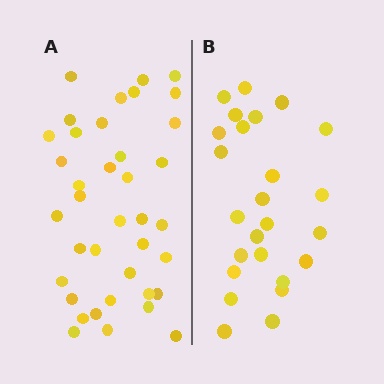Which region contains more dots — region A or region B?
Region A (the left region) has more dots.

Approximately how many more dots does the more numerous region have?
Region A has approximately 15 more dots than region B.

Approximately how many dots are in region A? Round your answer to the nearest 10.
About 40 dots. (The exact count is 38, which rounds to 40.)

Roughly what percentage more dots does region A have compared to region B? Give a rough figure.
About 50% more.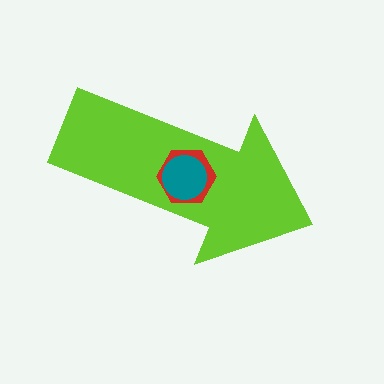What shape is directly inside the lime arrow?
The red hexagon.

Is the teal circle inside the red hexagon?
Yes.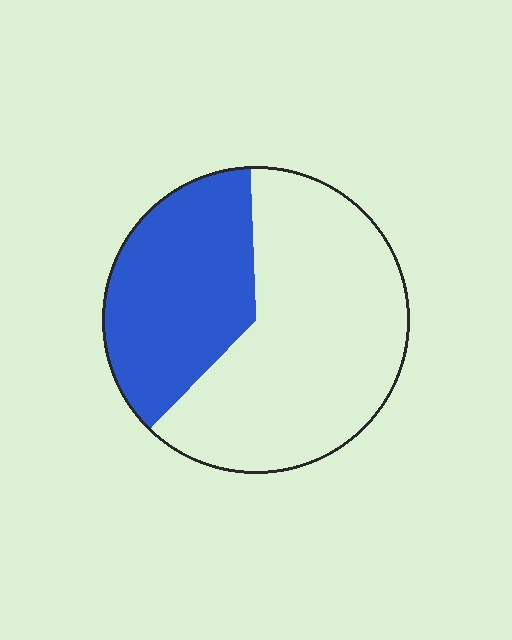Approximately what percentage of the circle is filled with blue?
Approximately 35%.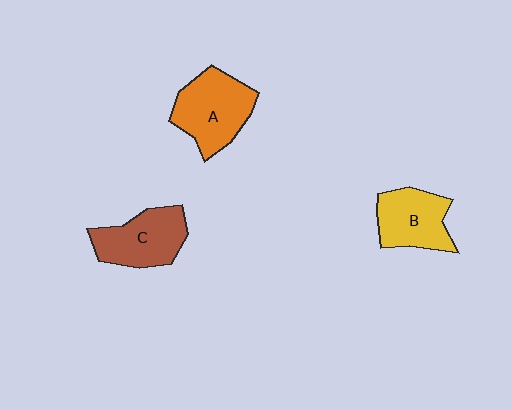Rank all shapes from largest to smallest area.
From largest to smallest: A (orange), C (brown), B (yellow).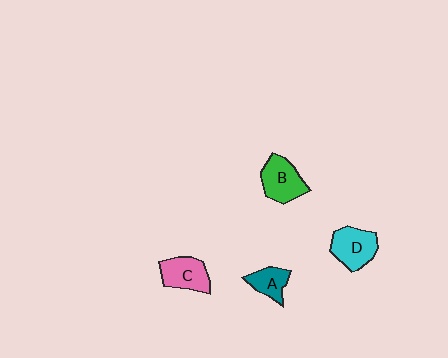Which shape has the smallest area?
Shape A (teal).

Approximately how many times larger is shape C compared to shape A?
Approximately 1.4 times.